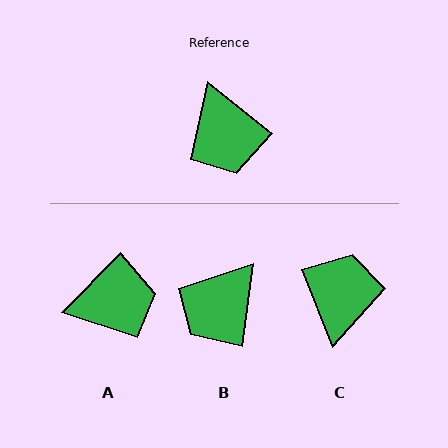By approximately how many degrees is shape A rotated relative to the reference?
Approximately 83 degrees counter-clockwise.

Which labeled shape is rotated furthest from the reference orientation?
C, about 150 degrees away.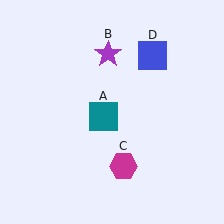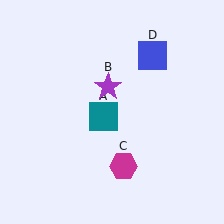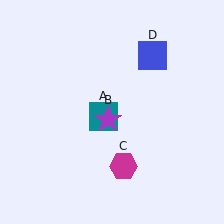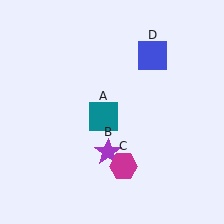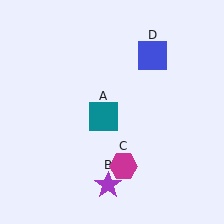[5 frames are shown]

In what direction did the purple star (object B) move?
The purple star (object B) moved down.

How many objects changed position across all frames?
1 object changed position: purple star (object B).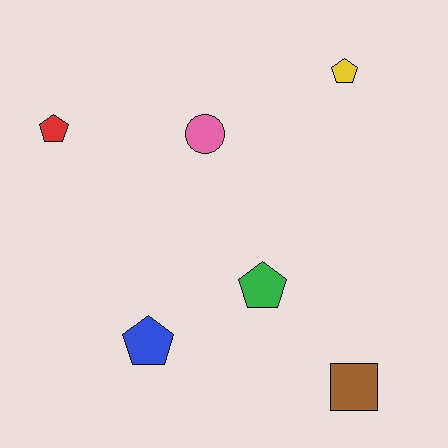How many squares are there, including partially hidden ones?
There is 1 square.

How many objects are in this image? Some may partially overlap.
There are 6 objects.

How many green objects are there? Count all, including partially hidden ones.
There is 1 green object.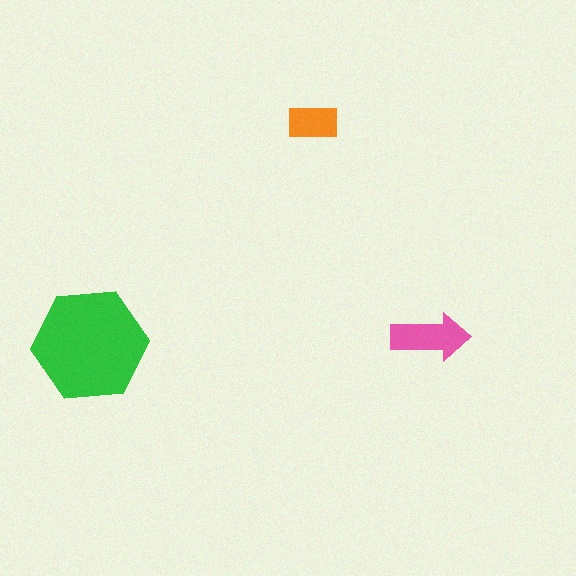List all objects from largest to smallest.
The green hexagon, the pink arrow, the orange rectangle.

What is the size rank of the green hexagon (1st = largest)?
1st.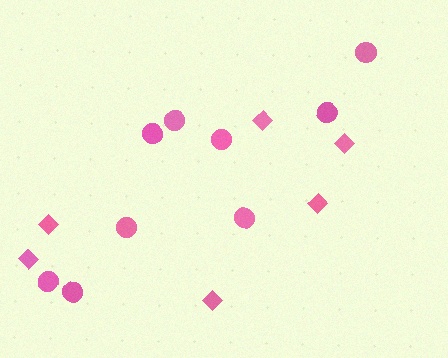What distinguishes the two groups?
There are 2 groups: one group of circles (9) and one group of diamonds (6).